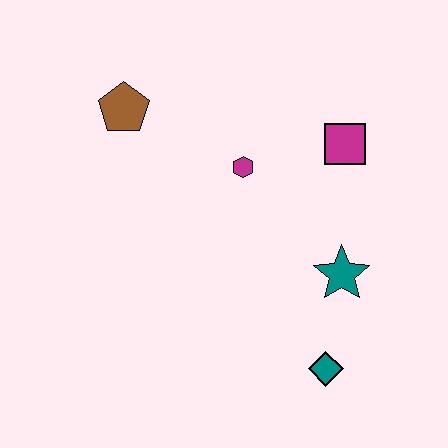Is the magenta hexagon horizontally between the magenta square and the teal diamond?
No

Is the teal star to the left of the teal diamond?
No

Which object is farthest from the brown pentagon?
The teal diamond is farthest from the brown pentagon.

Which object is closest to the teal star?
The teal diamond is closest to the teal star.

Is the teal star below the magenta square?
Yes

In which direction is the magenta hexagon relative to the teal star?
The magenta hexagon is above the teal star.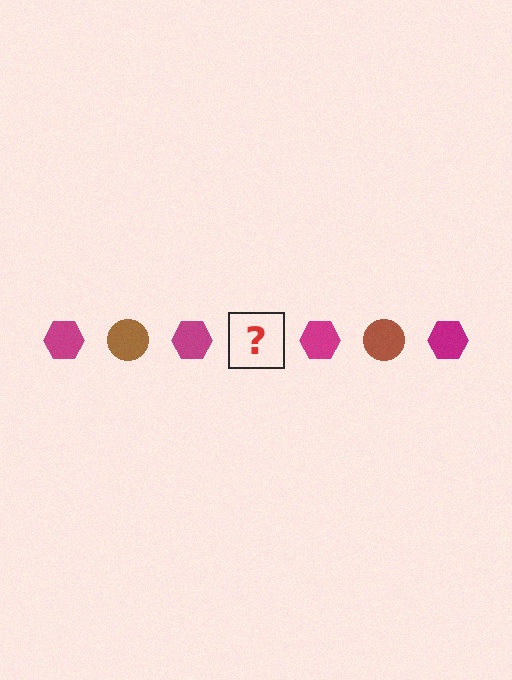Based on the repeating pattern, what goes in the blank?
The blank should be a brown circle.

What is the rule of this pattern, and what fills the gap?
The rule is that the pattern alternates between magenta hexagon and brown circle. The gap should be filled with a brown circle.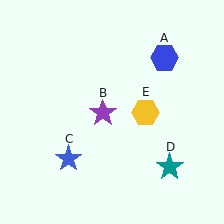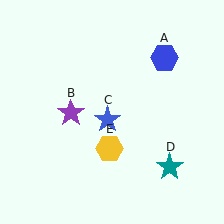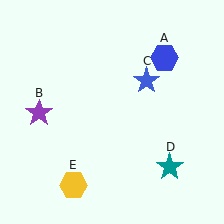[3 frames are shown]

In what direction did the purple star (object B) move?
The purple star (object B) moved left.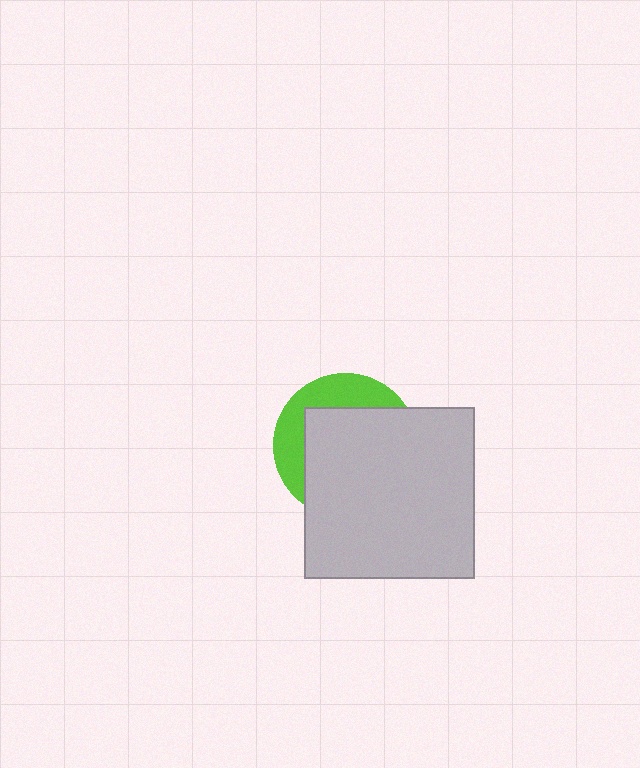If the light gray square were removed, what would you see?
You would see the complete lime circle.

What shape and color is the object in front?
The object in front is a light gray square.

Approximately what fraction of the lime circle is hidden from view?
Roughly 68% of the lime circle is hidden behind the light gray square.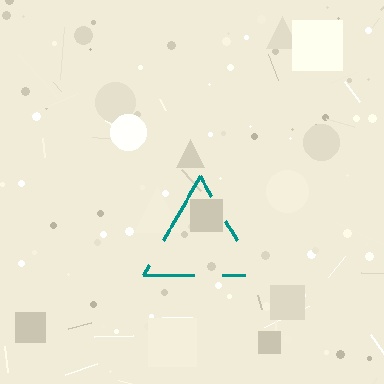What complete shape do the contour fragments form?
The contour fragments form a triangle.